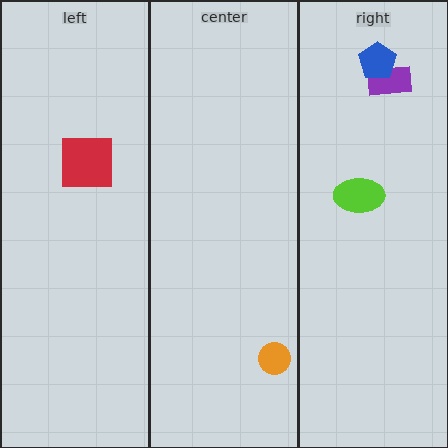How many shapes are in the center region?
1.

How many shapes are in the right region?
3.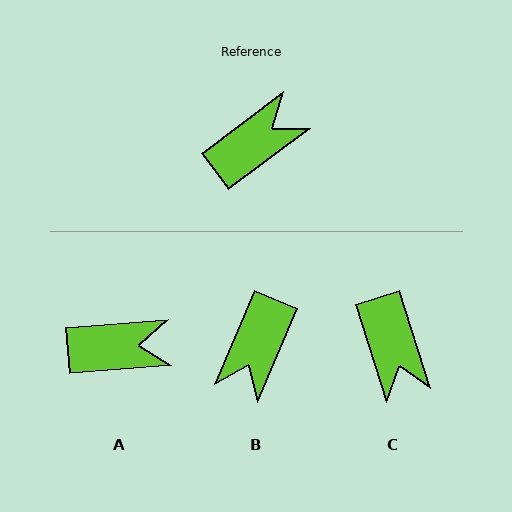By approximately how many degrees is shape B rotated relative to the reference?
Approximately 150 degrees clockwise.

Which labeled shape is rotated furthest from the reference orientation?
B, about 150 degrees away.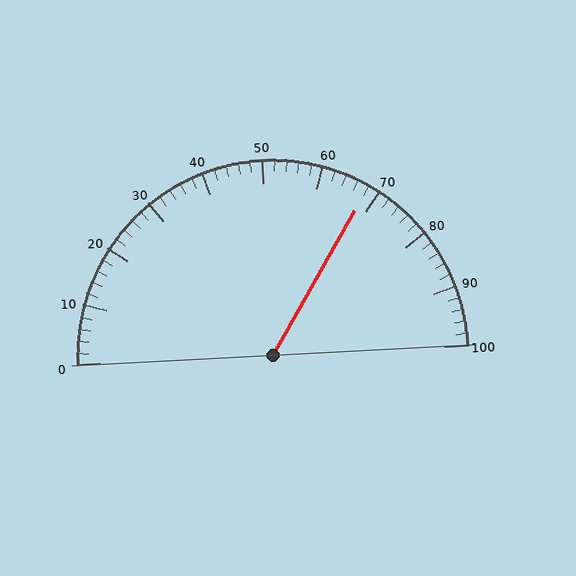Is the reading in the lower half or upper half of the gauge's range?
The reading is in the upper half of the range (0 to 100).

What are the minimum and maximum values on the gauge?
The gauge ranges from 0 to 100.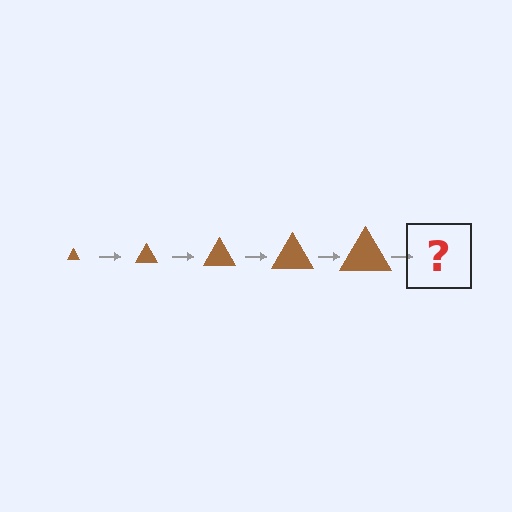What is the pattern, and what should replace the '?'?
The pattern is that the triangle gets progressively larger each step. The '?' should be a brown triangle, larger than the previous one.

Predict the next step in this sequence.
The next step is a brown triangle, larger than the previous one.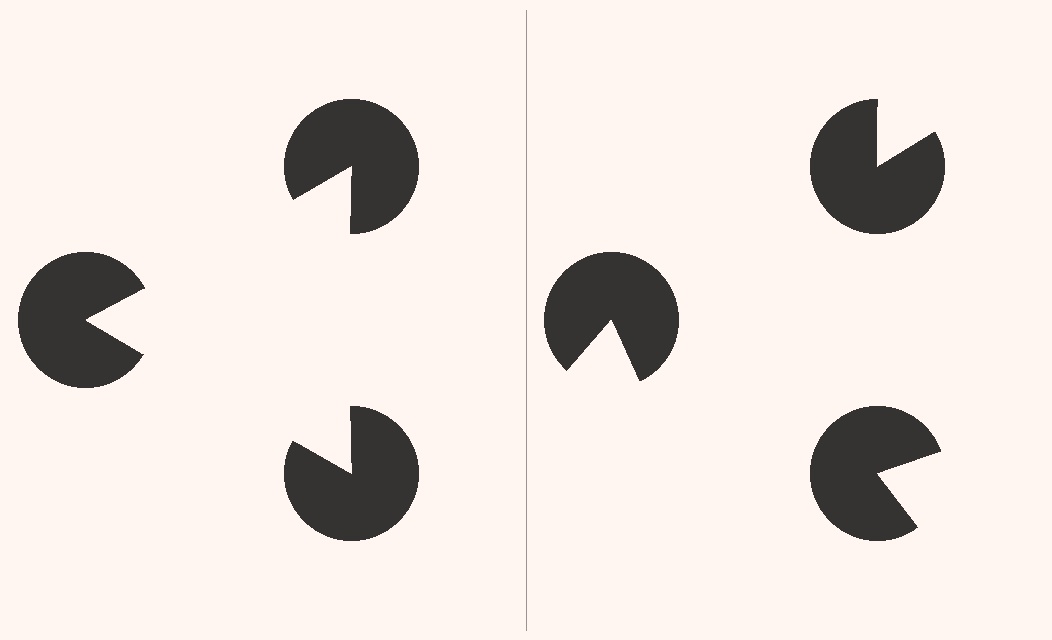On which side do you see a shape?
An illusory triangle appears on the left side. On the right side the wedge cuts are rotated, so no coherent shape forms.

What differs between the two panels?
The pac-man discs are positioned identically on both sides; only the wedge orientations differ. On the left they align to a triangle; on the right they are misaligned.